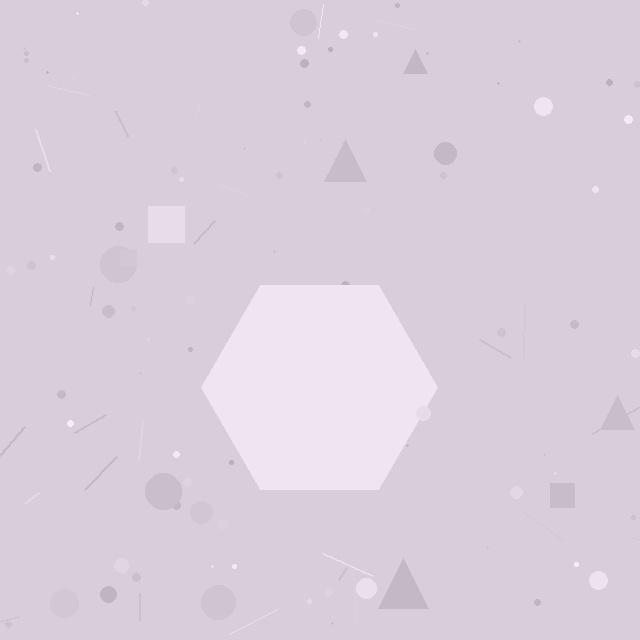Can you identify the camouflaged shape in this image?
The camouflaged shape is a hexagon.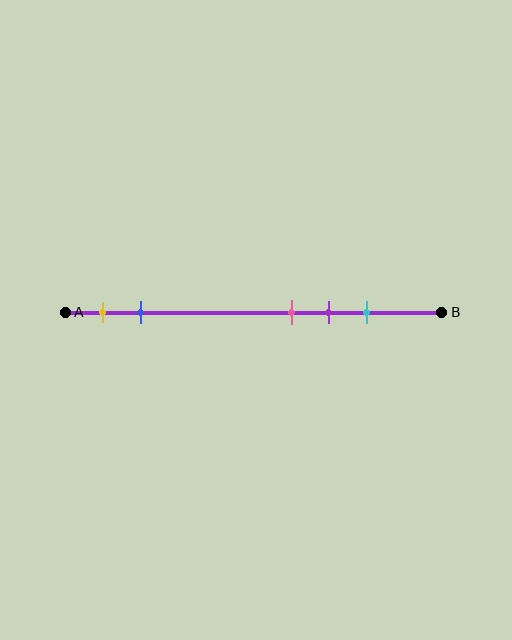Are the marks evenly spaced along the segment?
No, the marks are not evenly spaced.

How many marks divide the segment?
There are 5 marks dividing the segment.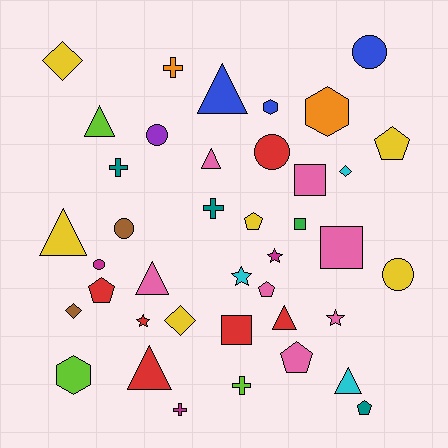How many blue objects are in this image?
There are 3 blue objects.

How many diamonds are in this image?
There are 4 diamonds.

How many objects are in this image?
There are 40 objects.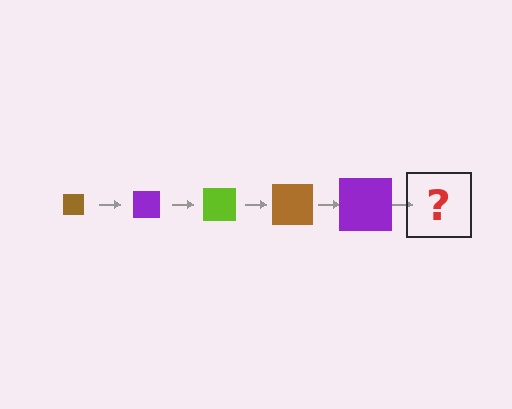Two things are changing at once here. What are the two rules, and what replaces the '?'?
The two rules are that the square grows larger each step and the color cycles through brown, purple, and lime. The '?' should be a lime square, larger than the previous one.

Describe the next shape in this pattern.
It should be a lime square, larger than the previous one.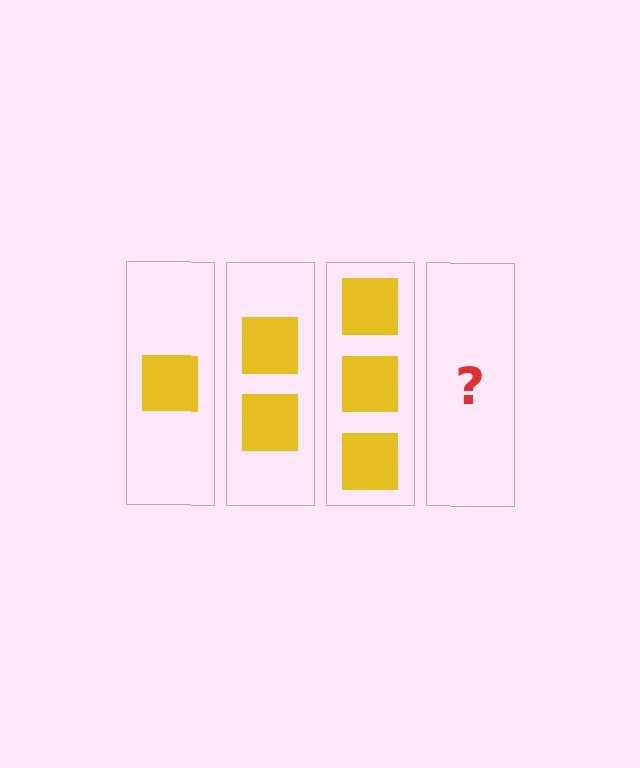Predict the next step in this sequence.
The next step is 4 squares.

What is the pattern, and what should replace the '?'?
The pattern is that each step adds one more square. The '?' should be 4 squares.